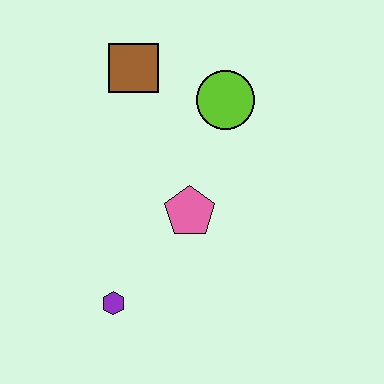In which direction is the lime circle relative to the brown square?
The lime circle is to the right of the brown square.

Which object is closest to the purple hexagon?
The pink pentagon is closest to the purple hexagon.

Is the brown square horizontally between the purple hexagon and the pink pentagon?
Yes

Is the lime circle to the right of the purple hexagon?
Yes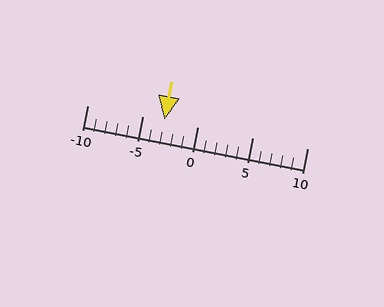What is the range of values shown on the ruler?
The ruler shows values from -10 to 10.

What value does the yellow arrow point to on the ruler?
The yellow arrow points to approximately -3.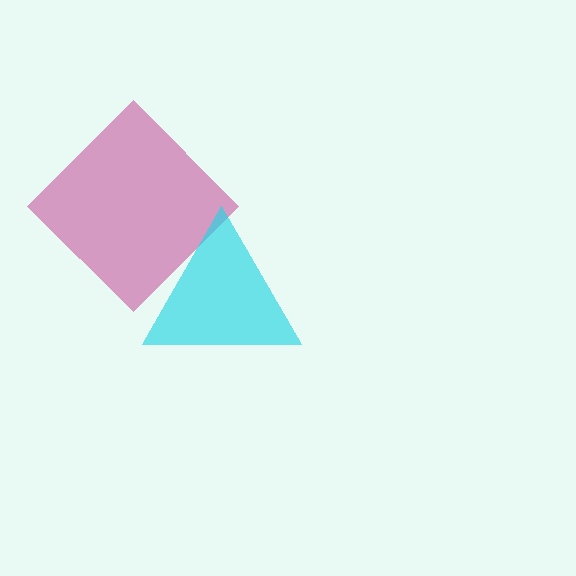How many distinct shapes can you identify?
There are 2 distinct shapes: a magenta diamond, a cyan triangle.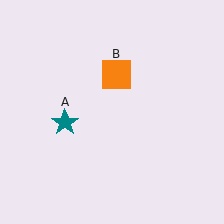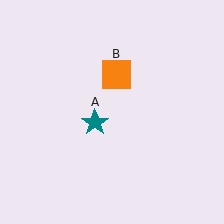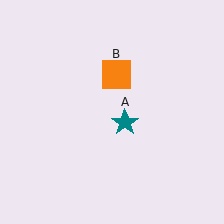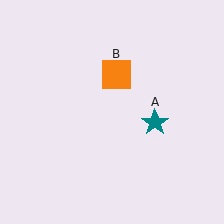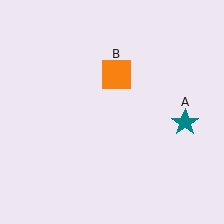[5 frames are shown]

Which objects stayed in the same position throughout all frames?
Orange square (object B) remained stationary.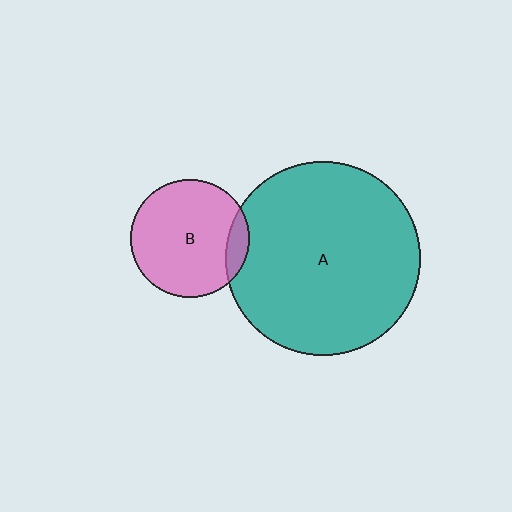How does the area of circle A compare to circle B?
Approximately 2.7 times.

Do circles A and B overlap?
Yes.